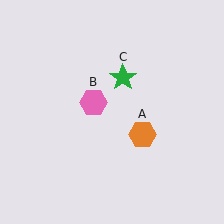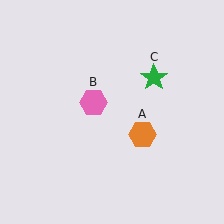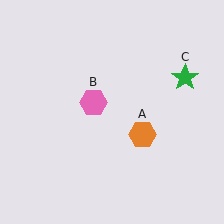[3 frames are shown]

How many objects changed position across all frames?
1 object changed position: green star (object C).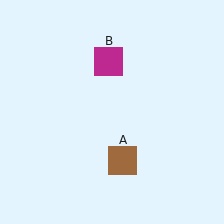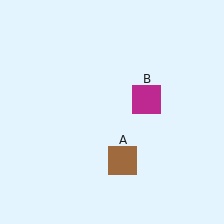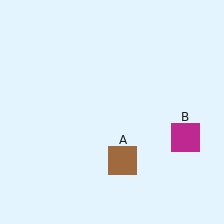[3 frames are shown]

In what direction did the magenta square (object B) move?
The magenta square (object B) moved down and to the right.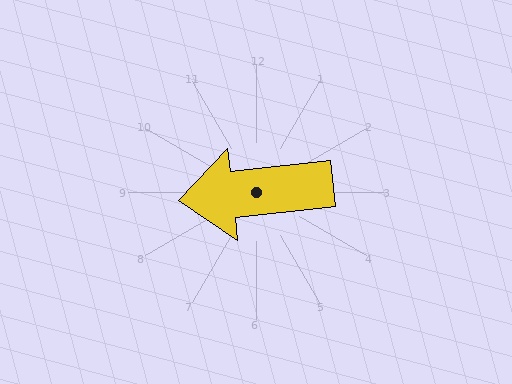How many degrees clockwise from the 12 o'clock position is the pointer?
Approximately 264 degrees.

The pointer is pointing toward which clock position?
Roughly 9 o'clock.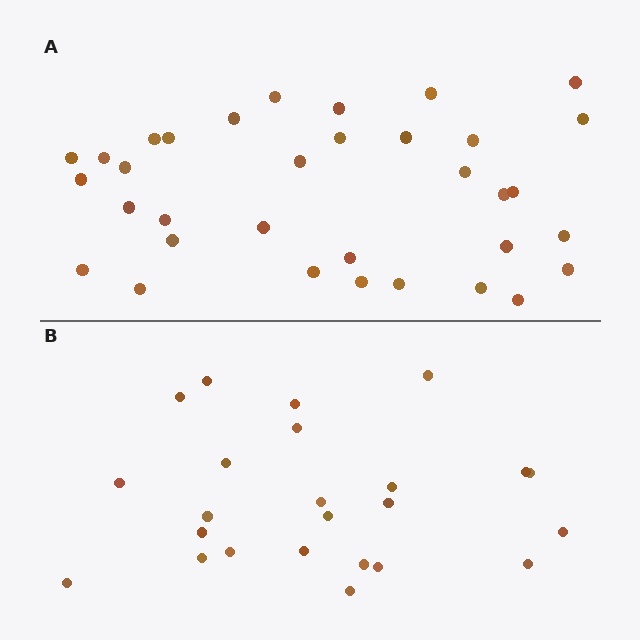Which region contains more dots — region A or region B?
Region A (the top region) has more dots.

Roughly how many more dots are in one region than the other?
Region A has roughly 10 or so more dots than region B.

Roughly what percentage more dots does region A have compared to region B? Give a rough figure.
About 40% more.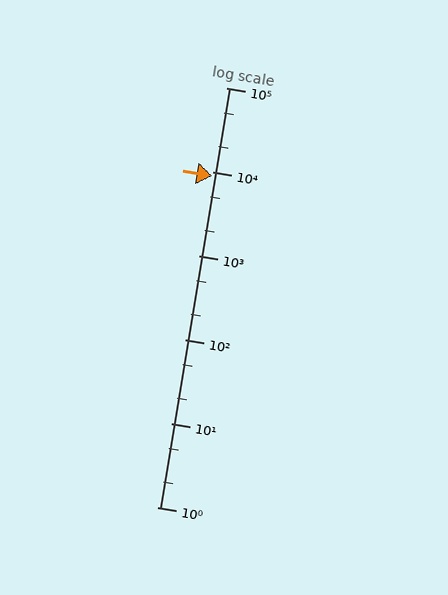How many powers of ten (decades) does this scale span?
The scale spans 5 decades, from 1 to 100000.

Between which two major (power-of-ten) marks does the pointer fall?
The pointer is between 1000 and 10000.